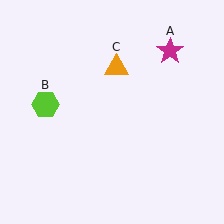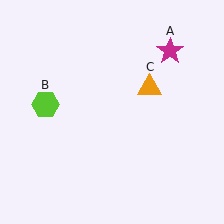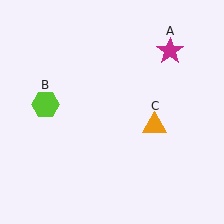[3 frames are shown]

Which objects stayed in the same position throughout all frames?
Magenta star (object A) and lime hexagon (object B) remained stationary.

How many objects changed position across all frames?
1 object changed position: orange triangle (object C).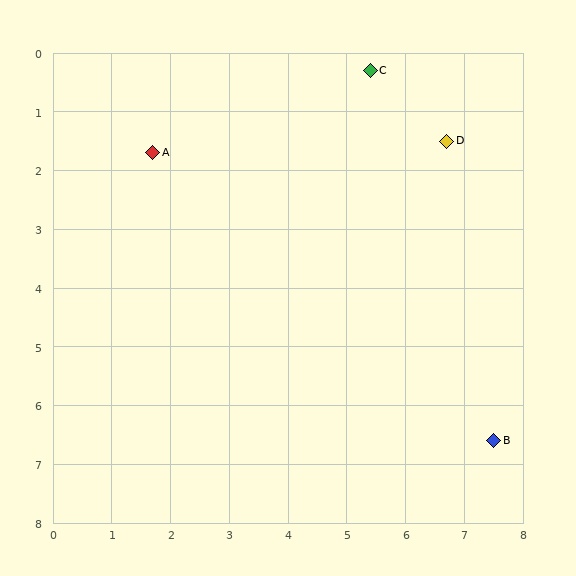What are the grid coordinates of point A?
Point A is at approximately (1.7, 1.7).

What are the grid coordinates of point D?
Point D is at approximately (6.7, 1.5).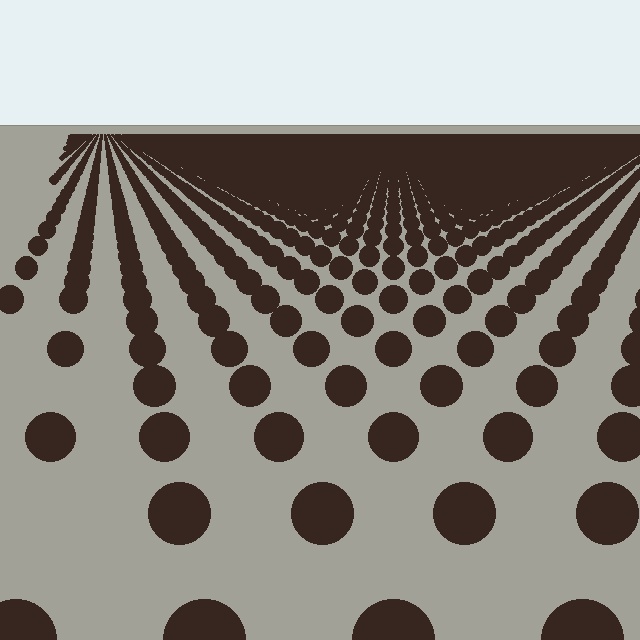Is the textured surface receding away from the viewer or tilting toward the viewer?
The surface is receding away from the viewer. Texture elements get smaller and denser toward the top.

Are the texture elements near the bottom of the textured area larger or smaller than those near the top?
Larger. Near the bottom, elements are closer to the viewer and appear at a bigger on-screen size.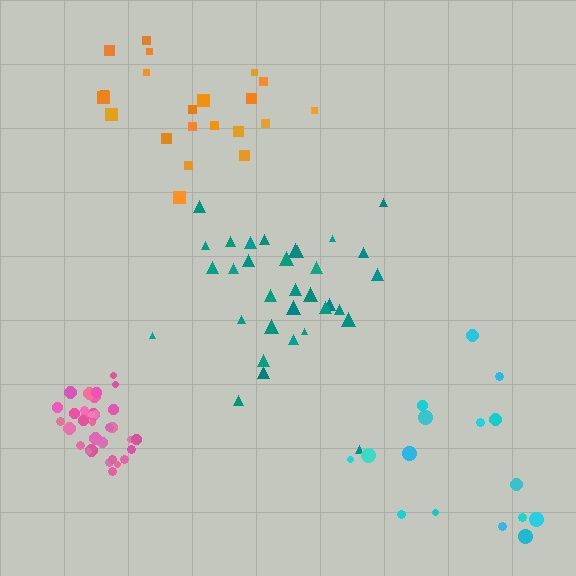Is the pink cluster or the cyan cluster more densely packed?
Pink.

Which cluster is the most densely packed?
Pink.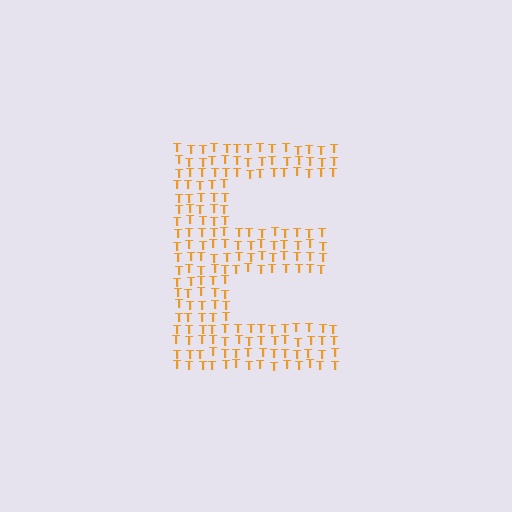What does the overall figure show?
The overall figure shows the letter E.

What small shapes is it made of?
It is made of small letter T's.